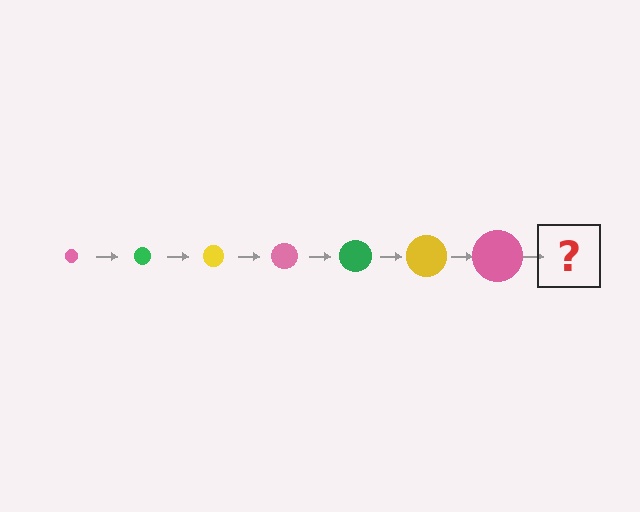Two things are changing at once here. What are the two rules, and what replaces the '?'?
The two rules are that the circle grows larger each step and the color cycles through pink, green, and yellow. The '?' should be a green circle, larger than the previous one.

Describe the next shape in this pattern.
It should be a green circle, larger than the previous one.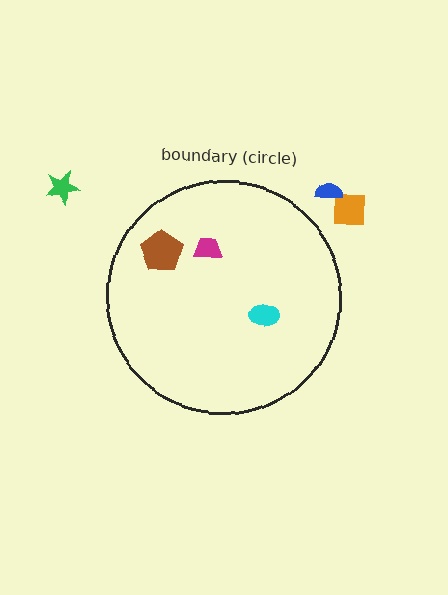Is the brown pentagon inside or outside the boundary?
Inside.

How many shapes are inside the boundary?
3 inside, 3 outside.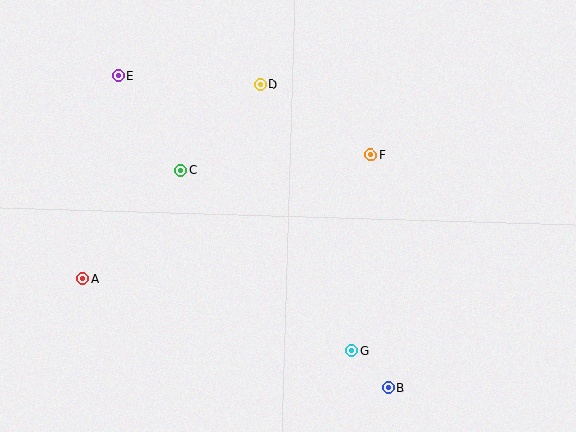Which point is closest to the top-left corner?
Point E is closest to the top-left corner.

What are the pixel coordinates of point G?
Point G is at (352, 351).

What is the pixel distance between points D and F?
The distance between D and F is 131 pixels.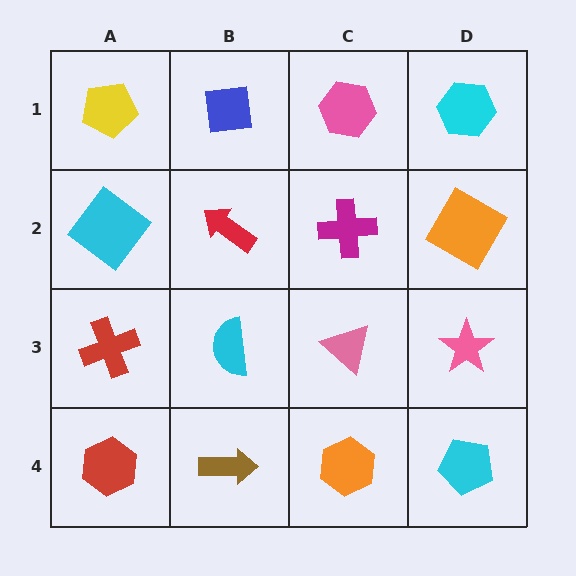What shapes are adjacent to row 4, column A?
A red cross (row 3, column A), a brown arrow (row 4, column B).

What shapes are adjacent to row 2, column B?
A blue square (row 1, column B), a cyan semicircle (row 3, column B), a cyan diamond (row 2, column A), a magenta cross (row 2, column C).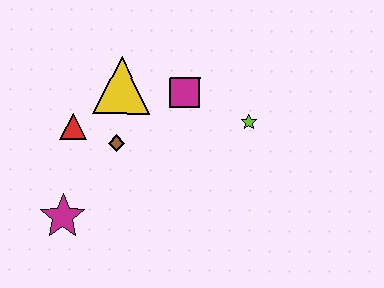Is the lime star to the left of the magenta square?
No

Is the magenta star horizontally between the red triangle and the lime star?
No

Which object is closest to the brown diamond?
The red triangle is closest to the brown diamond.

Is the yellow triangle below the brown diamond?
No